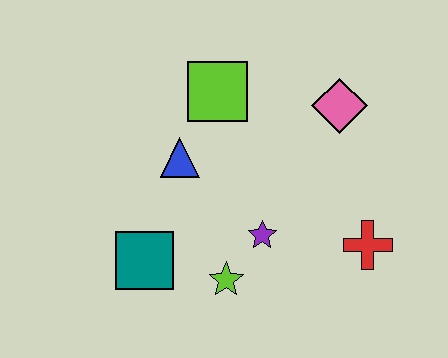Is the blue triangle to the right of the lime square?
No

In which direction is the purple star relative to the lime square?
The purple star is below the lime square.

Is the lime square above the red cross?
Yes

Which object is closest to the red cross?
The purple star is closest to the red cross.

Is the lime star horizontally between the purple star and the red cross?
No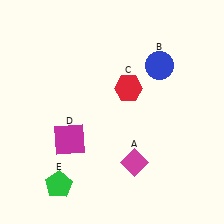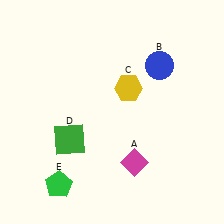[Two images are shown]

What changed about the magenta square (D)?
In Image 1, D is magenta. In Image 2, it changed to green.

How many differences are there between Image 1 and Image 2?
There are 2 differences between the two images.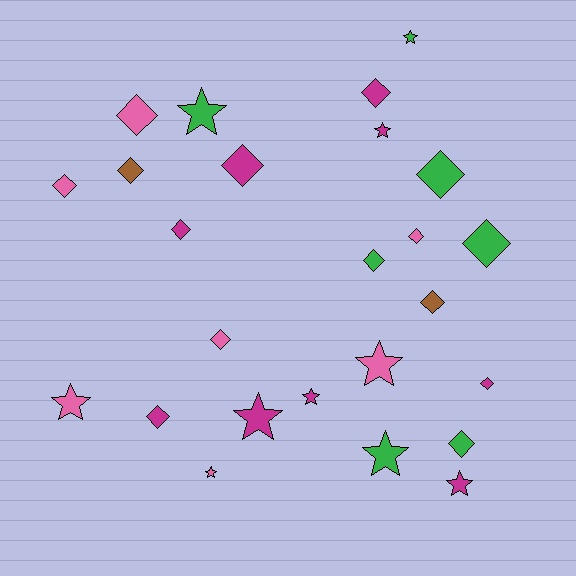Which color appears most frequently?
Magenta, with 9 objects.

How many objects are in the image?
There are 25 objects.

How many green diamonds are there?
There are 4 green diamonds.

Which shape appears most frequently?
Diamond, with 15 objects.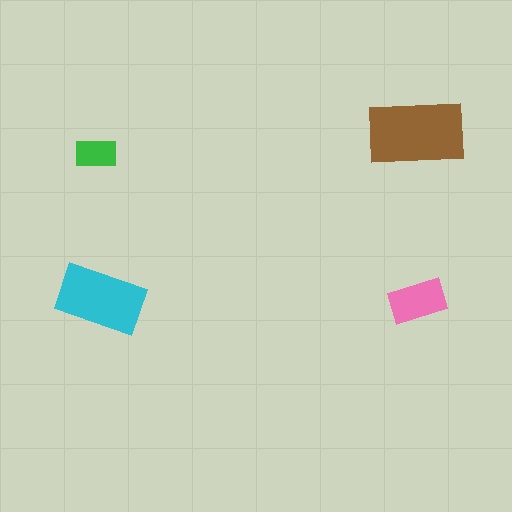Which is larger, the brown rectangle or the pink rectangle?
The brown one.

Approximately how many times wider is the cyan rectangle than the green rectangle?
About 2 times wider.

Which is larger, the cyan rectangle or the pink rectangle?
The cyan one.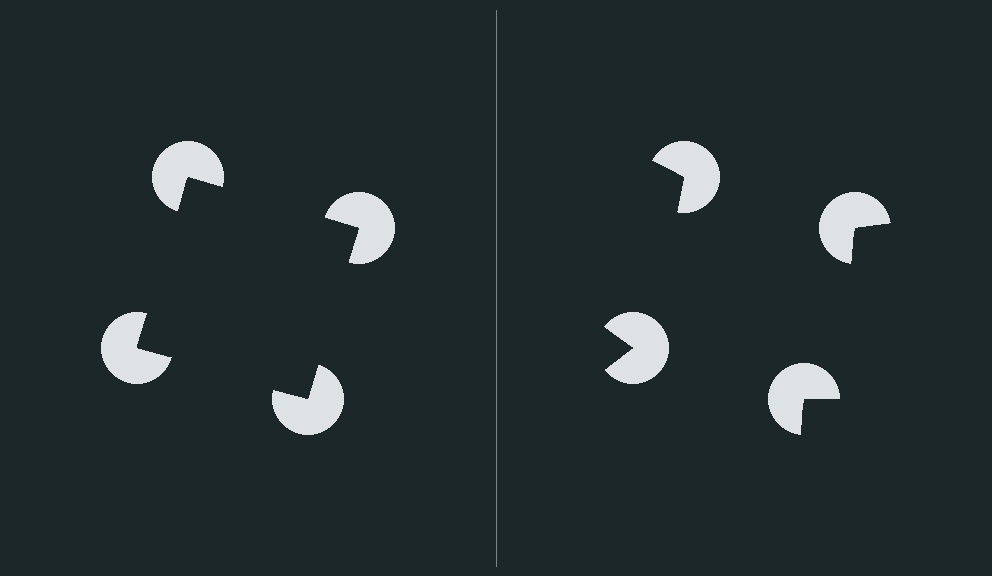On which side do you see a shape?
An illusory square appears on the left side. On the right side the wedge cuts are rotated, so no coherent shape forms.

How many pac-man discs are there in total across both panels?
8 — 4 on each side.